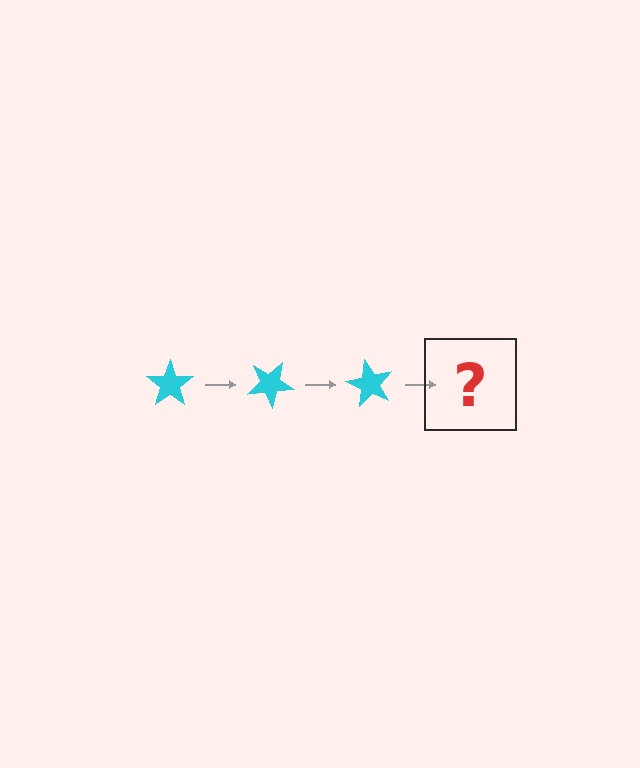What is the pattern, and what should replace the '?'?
The pattern is that the star rotates 30 degrees each step. The '?' should be a cyan star rotated 90 degrees.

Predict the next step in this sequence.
The next step is a cyan star rotated 90 degrees.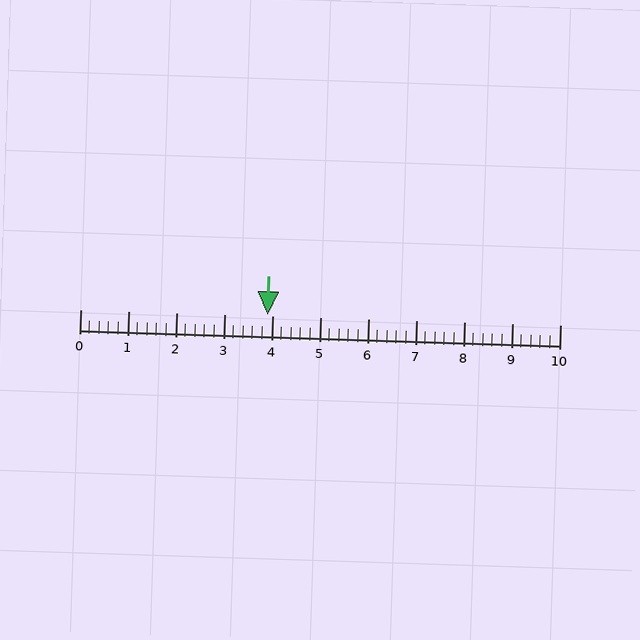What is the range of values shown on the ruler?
The ruler shows values from 0 to 10.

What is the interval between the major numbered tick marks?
The major tick marks are spaced 1 units apart.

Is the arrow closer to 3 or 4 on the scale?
The arrow is closer to 4.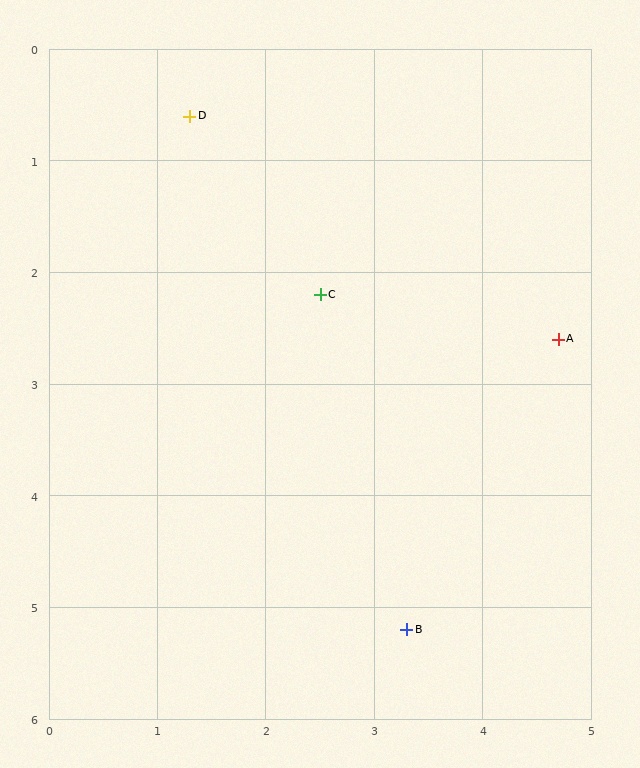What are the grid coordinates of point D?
Point D is at approximately (1.3, 0.6).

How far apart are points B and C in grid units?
Points B and C are about 3.1 grid units apart.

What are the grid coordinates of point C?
Point C is at approximately (2.5, 2.2).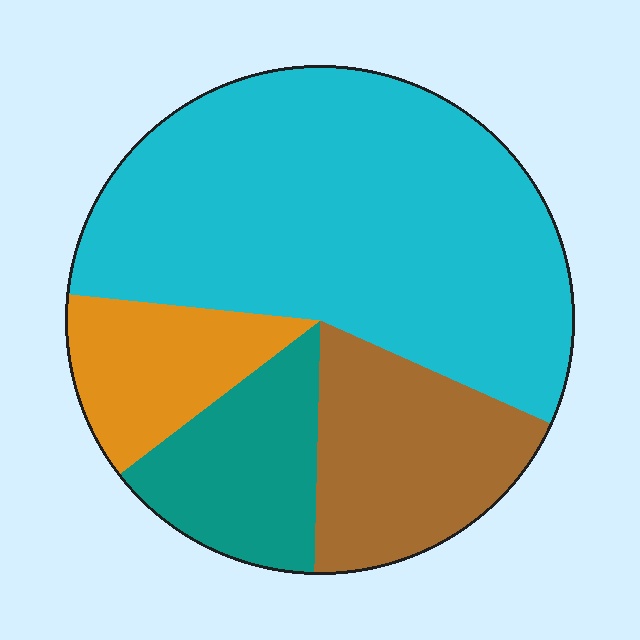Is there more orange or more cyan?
Cyan.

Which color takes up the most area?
Cyan, at roughly 55%.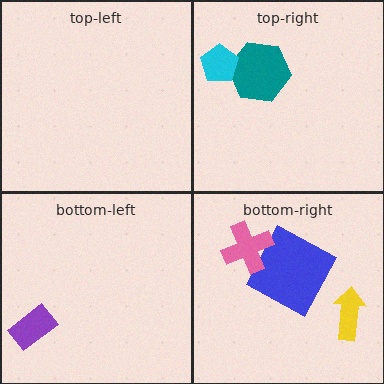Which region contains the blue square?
The bottom-right region.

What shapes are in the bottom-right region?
The blue square, the yellow arrow, the pink cross.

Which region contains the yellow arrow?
The bottom-right region.